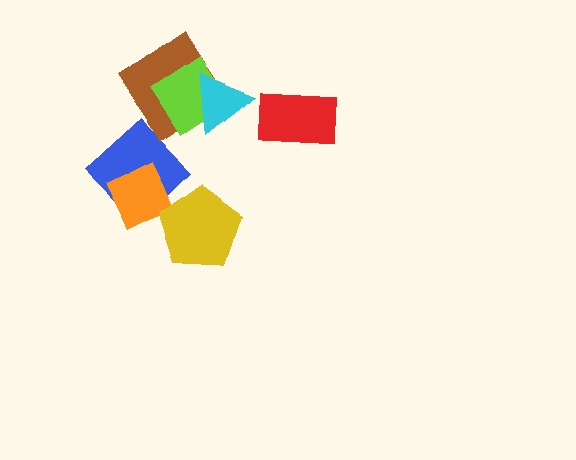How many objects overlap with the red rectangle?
0 objects overlap with the red rectangle.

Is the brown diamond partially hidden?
Yes, it is partially covered by another shape.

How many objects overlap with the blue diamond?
1 object overlaps with the blue diamond.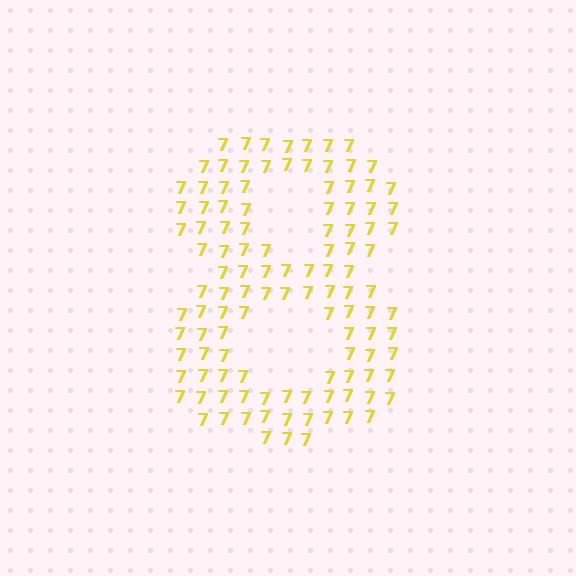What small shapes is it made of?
It is made of small digit 7's.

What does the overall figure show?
The overall figure shows the digit 8.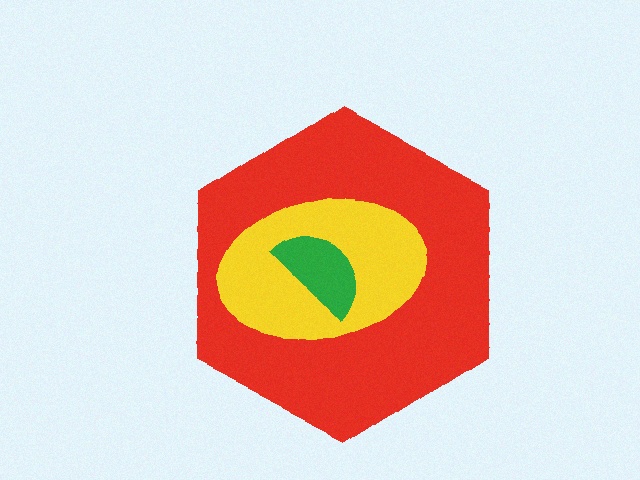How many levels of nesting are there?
3.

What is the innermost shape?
The green semicircle.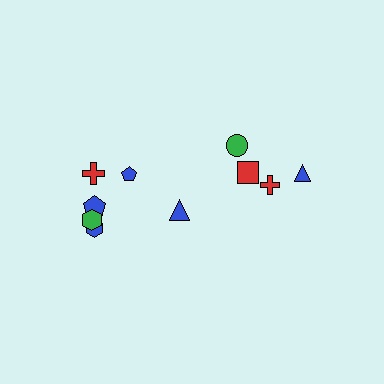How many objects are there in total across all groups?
There are 11 objects.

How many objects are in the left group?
There are 7 objects.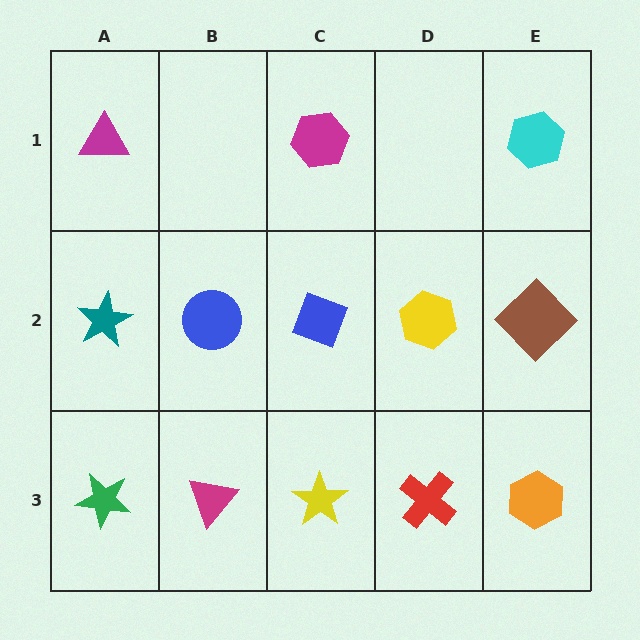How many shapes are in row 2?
5 shapes.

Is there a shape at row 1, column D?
No, that cell is empty.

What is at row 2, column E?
A brown diamond.